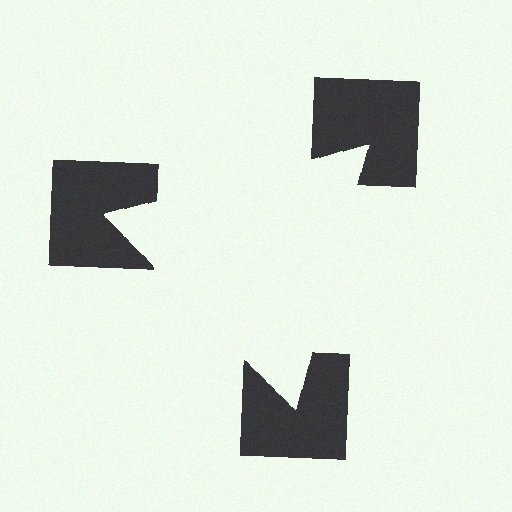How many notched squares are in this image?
There are 3 — one at each vertex of the illusory triangle.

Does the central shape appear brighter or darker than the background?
It typically appears slightly brighter than the background, even though no actual brightness change is drawn.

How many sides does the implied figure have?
3 sides.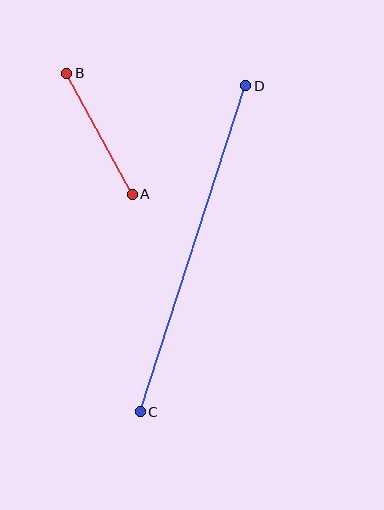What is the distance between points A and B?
The distance is approximately 137 pixels.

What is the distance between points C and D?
The distance is approximately 343 pixels.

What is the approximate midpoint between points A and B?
The midpoint is at approximately (99, 134) pixels.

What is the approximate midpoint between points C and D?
The midpoint is at approximately (193, 249) pixels.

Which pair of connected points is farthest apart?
Points C and D are farthest apart.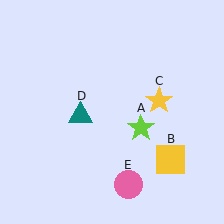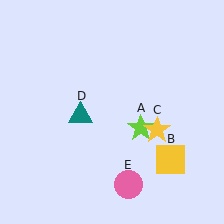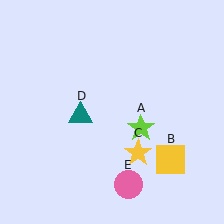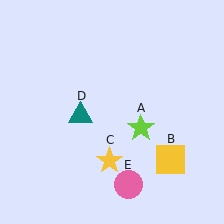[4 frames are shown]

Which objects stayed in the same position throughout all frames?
Lime star (object A) and yellow square (object B) and teal triangle (object D) and pink circle (object E) remained stationary.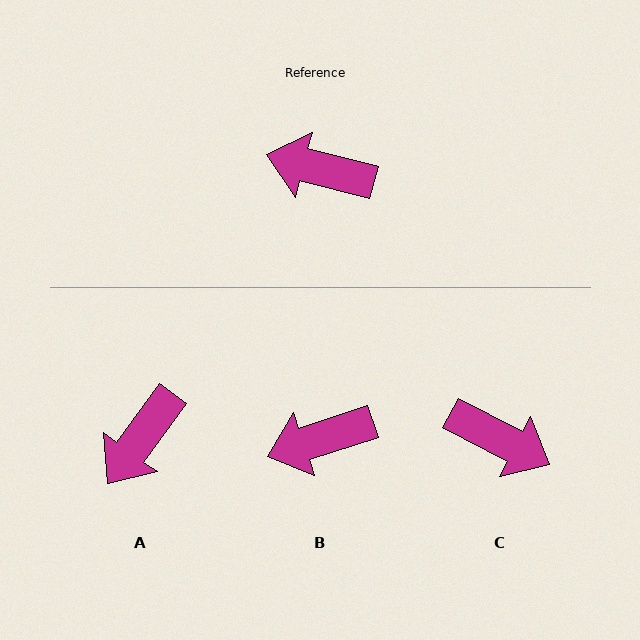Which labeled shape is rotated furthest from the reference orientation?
C, about 167 degrees away.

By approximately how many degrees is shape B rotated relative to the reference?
Approximately 32 degrees counter-clockwise.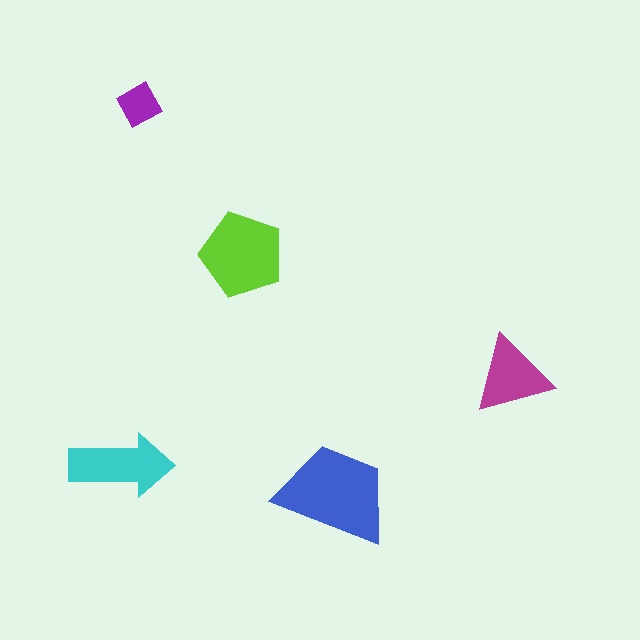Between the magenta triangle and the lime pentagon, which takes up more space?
The lime pentagon.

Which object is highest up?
The purple diamond is topmost.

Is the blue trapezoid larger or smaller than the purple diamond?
Larger.